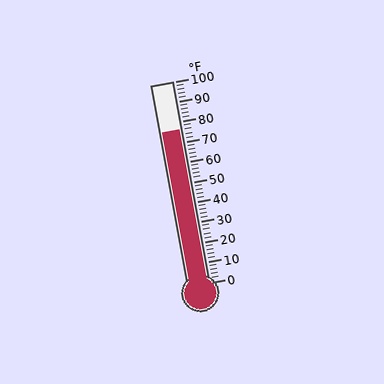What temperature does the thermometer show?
The thermometer shows approximately 76°F.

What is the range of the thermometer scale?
The thermometer scale ranges from 0°F to 100°F.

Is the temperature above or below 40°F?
The temperature is above 40°F.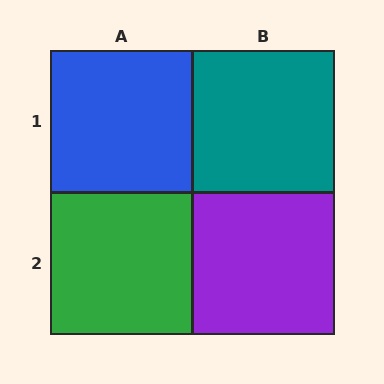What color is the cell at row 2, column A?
Green.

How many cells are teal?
1 cell is teal.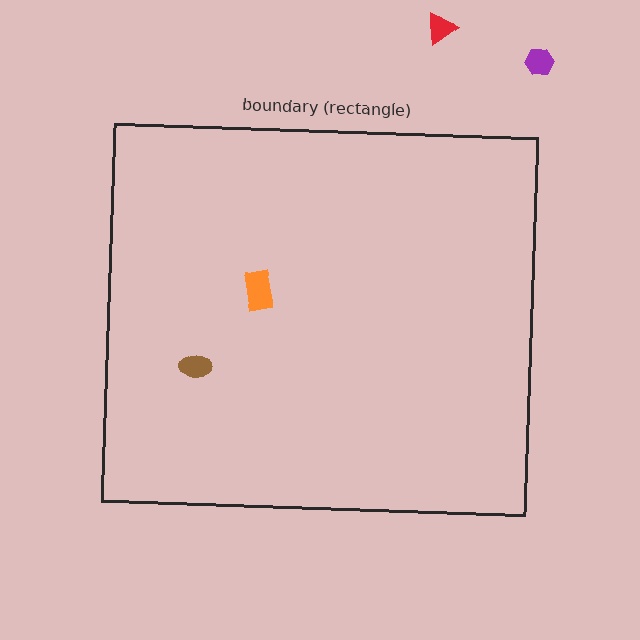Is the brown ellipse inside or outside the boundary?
Inside.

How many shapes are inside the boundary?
2 inside, 2 outside.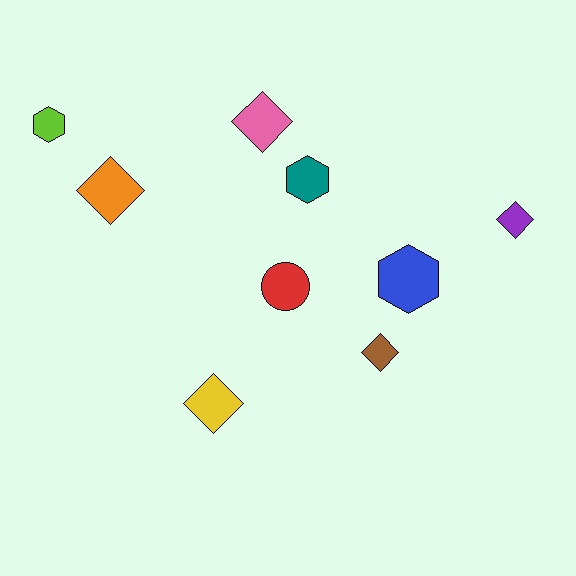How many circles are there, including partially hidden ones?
There is 1 circle.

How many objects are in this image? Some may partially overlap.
There are 9 objects.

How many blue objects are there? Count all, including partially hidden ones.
There is 1 blue object.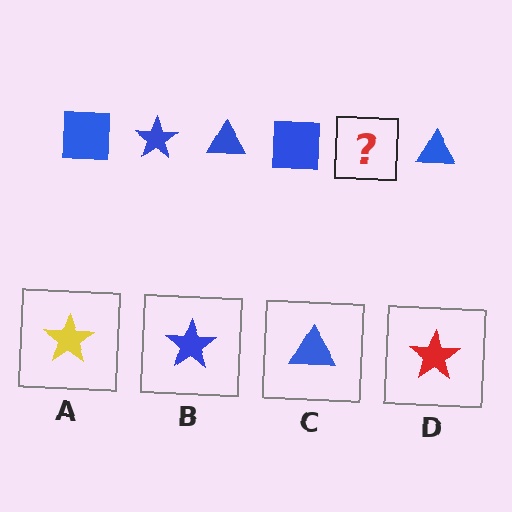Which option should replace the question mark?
Option B.